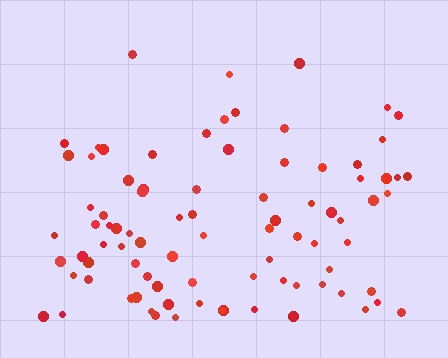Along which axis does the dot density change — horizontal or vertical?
Vertical.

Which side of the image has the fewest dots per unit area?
The top.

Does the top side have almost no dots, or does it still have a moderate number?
Still a moderate number, just noticeably fewer than the bottom.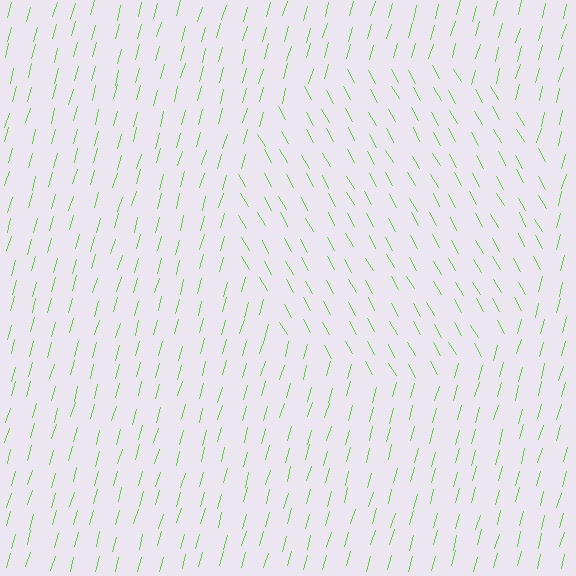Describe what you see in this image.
The image is filled with small lime line segments. A circle region in the image has lines oriented differently from the surrounding lines, creating a visible texture boundary.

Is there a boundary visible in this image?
Yes, there is a texture boundary formed by a change in line orientation.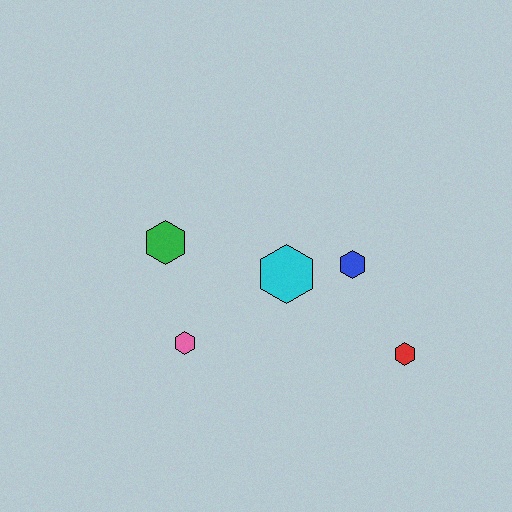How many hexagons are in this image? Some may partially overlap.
There are 5 hexagons.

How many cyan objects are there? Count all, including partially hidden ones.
There is 1 cyan object.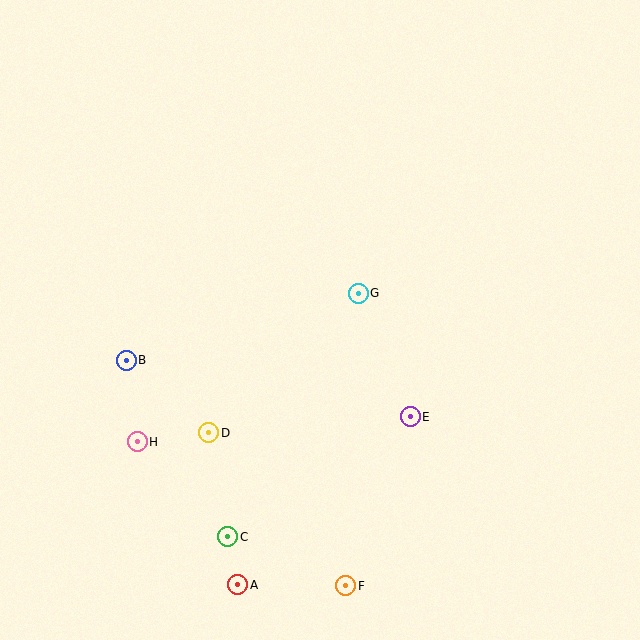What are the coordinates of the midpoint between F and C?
The midpoint between F and C is at (287, 561).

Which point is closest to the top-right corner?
Point G is closest to the top-right corner.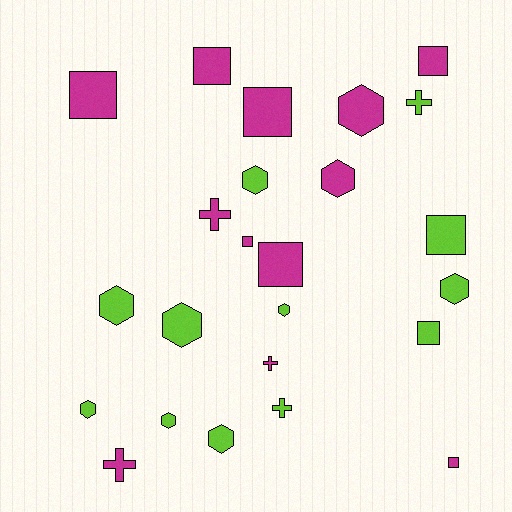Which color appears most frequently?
Lime, with 12 objects.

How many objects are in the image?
There are 24 objects.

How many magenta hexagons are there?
There are 2 magenta hexagons.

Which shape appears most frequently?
Hexagon, with 10 objects.